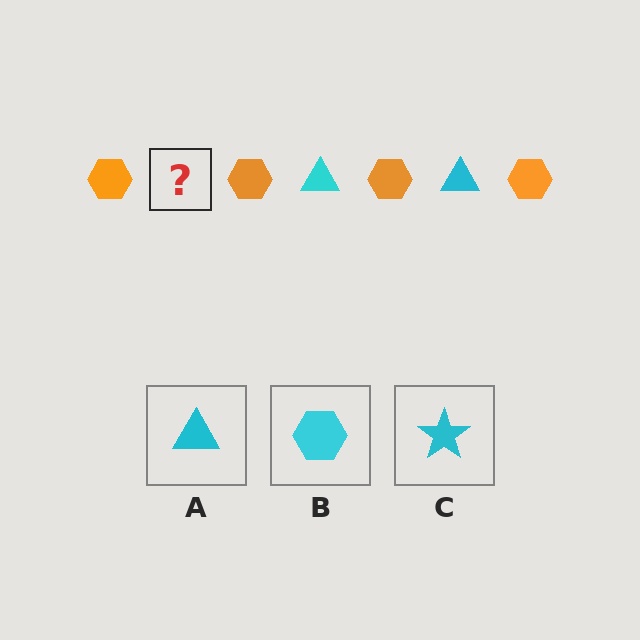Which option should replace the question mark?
Option A.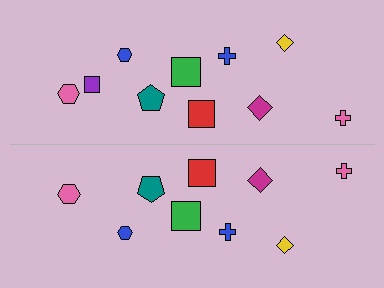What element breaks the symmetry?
A purple square is missing from the bottom side.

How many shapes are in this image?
There are 19 shapes in this image.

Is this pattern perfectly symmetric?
No, the pattern is not perfectly symmetric. A purple square is missing from the bottom side.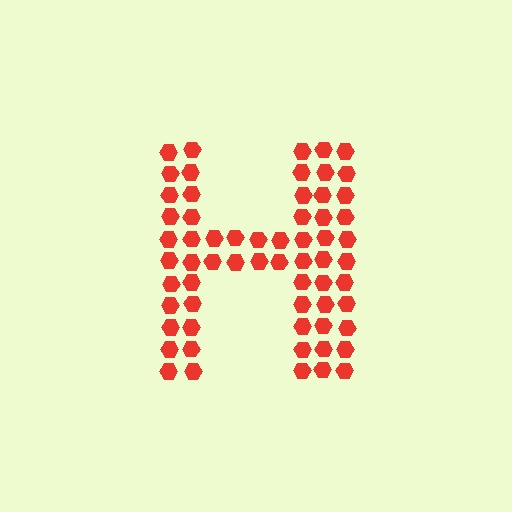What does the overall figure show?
The overall figure shows the letter H.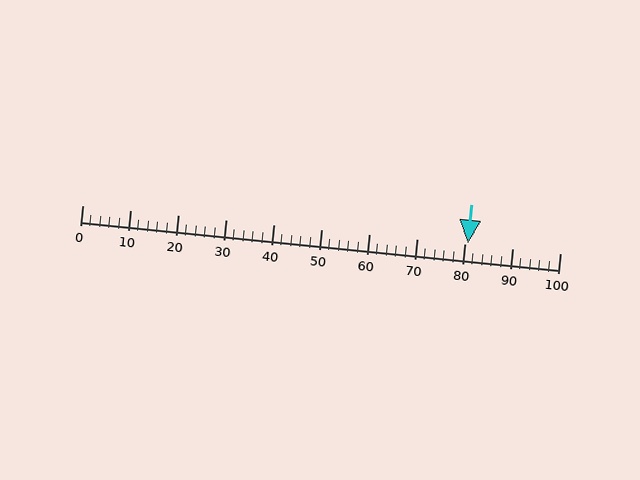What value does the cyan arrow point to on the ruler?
The cyan arrow points to approximately 81.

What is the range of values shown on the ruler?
The ruler shows values from 0 to 100.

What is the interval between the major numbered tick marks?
The major tick marks are spaced 10 units apart.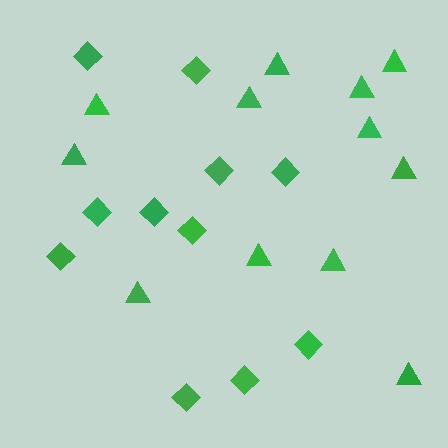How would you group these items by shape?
There are 2 groups: one group of diamonds (11) and one group of triangles (12).